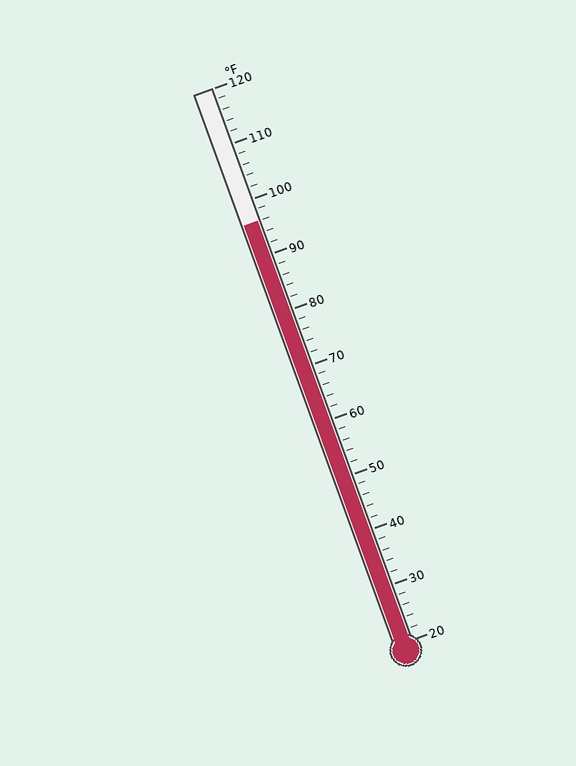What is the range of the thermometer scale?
The thermometer scale ranges from 20°F to 120°F.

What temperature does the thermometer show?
The thermometer shows approximately 96°F.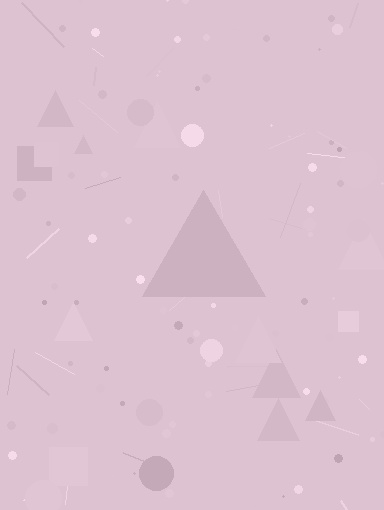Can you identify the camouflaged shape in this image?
The camouflaged shape is a triangle.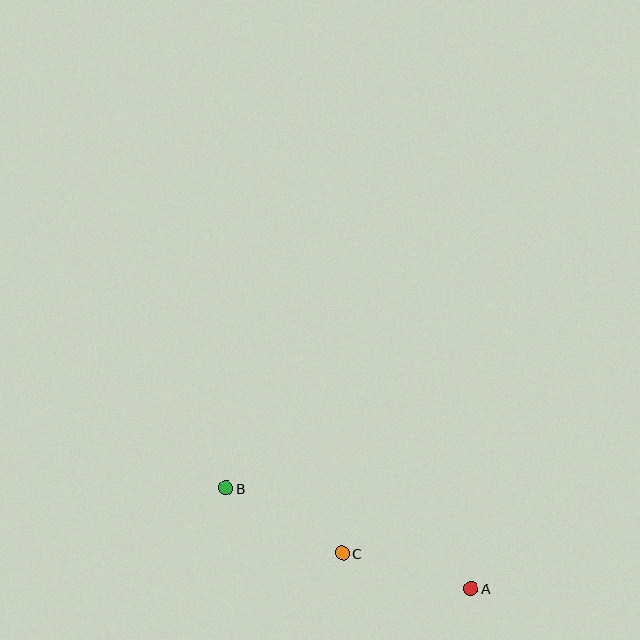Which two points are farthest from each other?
Points A and B are farthest from each other.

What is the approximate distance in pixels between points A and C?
The distance between A and C is approximately 134 pixels.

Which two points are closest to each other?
Points B and C are closest to each other.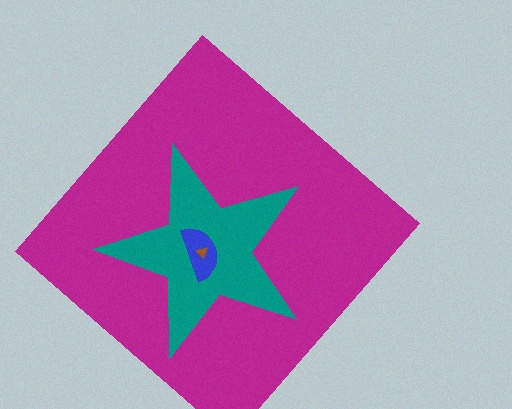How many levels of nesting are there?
4.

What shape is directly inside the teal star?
The blue semicircle.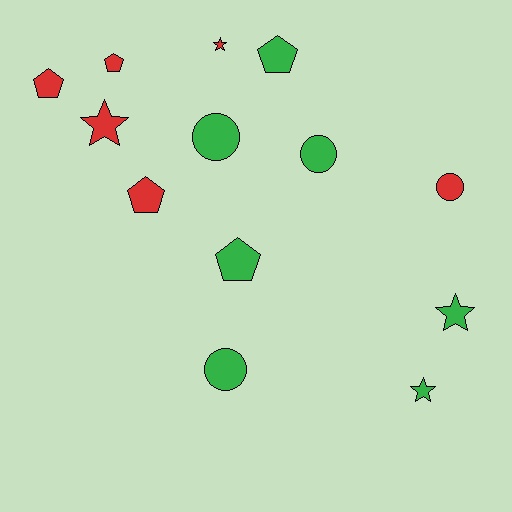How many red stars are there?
There are 2 red stars.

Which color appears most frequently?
Green, with 7 objects.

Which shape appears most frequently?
Pentagon, with 5 objects.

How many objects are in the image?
There are 13 objects.